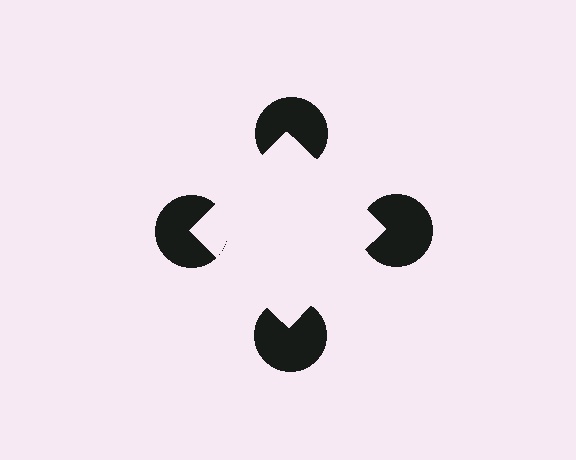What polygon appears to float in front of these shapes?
An illusory square — its edges are inferred from the aligned wedge cuts in the pac-man discs, not physically drawn.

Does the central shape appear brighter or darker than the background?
It typically appears slightly brighter than the background, even though no actual brightness change is drawn.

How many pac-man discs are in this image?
There are 4 — one at each vertex of the illusory square.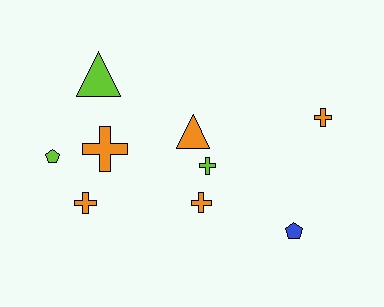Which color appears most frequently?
Orange, with 5 objects.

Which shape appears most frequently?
Cross, with 5 objects.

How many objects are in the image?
There are 9 objects.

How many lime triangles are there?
There is 1 lime triangle.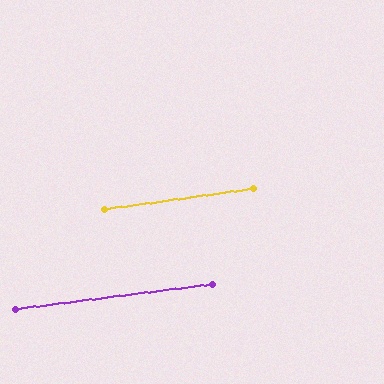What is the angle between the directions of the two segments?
Approximately 1 degree.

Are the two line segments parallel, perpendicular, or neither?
Parallel — their directions differ by only 0.9°.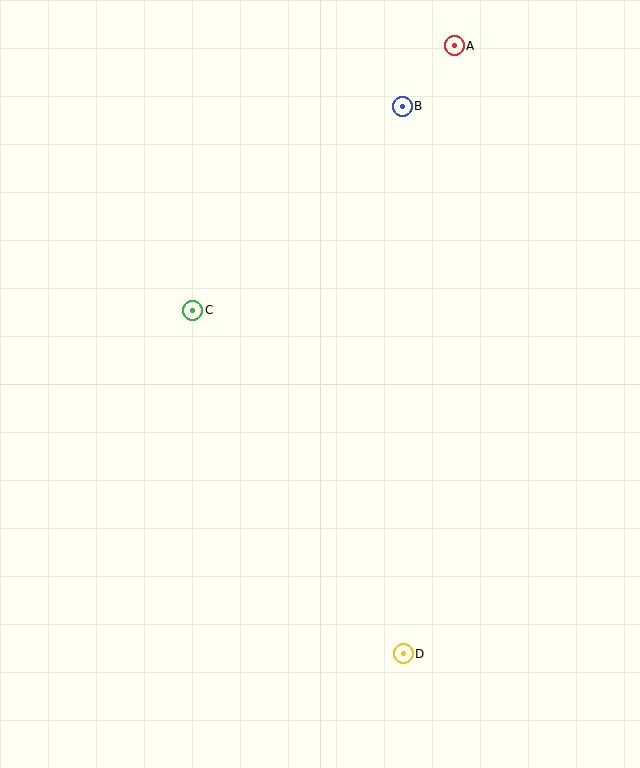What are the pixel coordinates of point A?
Point A is at (454, 46).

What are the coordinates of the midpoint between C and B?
The midpoint between C and B is at (297, 208).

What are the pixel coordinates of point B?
Point B is at (402, 106).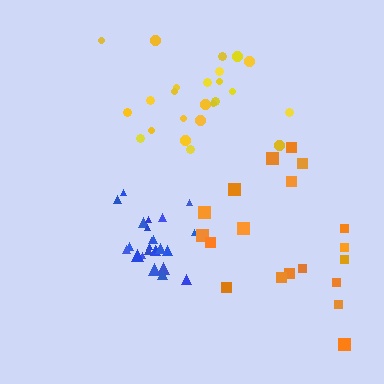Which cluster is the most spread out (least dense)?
Orange.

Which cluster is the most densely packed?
Blue.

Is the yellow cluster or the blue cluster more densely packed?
Blue.